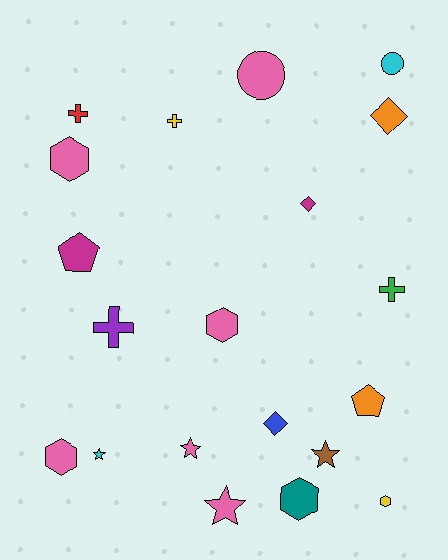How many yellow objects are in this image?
There are 2 yellow objects.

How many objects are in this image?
There are 20 objects.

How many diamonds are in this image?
There are 3 diamonds.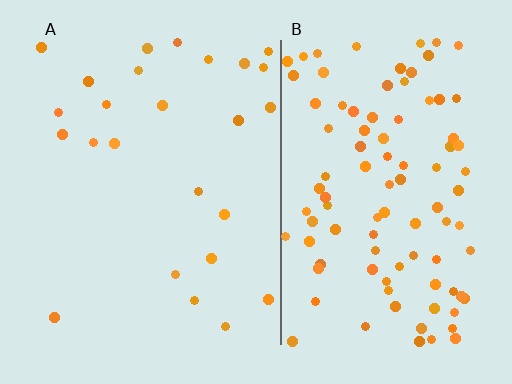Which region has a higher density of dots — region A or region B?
B (the right).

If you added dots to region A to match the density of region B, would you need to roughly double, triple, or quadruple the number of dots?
Approximately quadruple.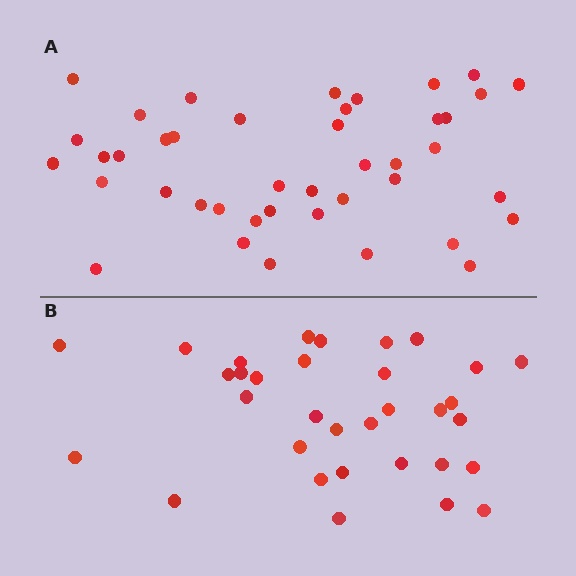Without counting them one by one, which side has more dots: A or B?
Region A (the top region) has more dots.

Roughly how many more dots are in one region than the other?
Region A has roughly 8 or so more dots than region B.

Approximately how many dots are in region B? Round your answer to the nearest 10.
About 30 dots. (The exact count is 33, which rounds to 30.)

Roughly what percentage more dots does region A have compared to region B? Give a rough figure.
About 25% more.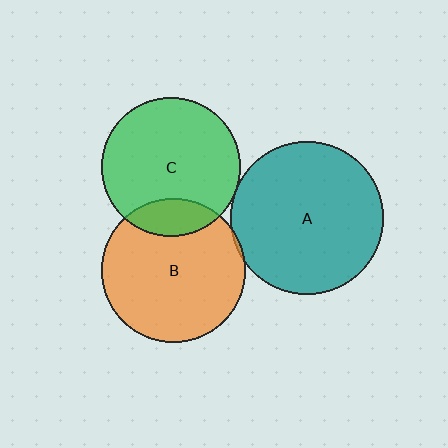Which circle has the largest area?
Circle A (teal).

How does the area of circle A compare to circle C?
Approximately 1.2 times.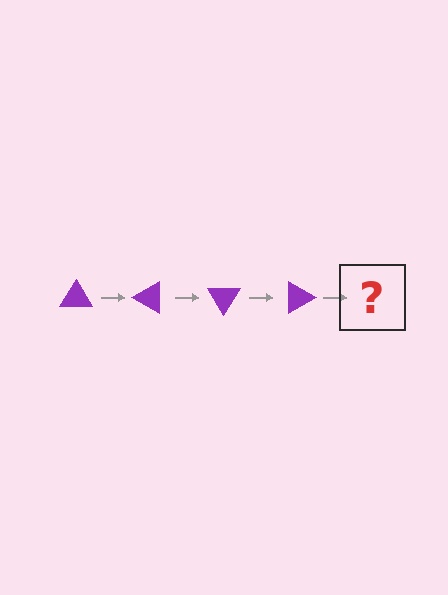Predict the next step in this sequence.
The next step is a purple triangle rotated 120 degrees.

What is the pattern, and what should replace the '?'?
The pattern is that the triangle rotates 30 degrees each step. The '?' should be a purple triangle rotated 120 degrees.